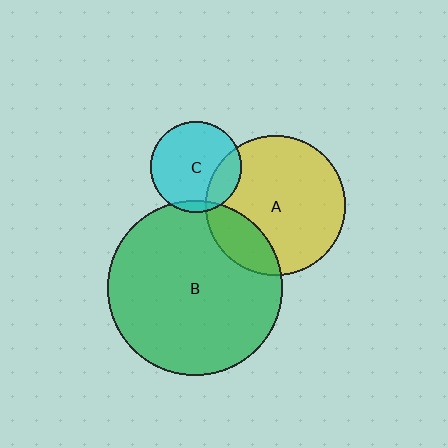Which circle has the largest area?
Circle B (green).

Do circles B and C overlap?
Yes.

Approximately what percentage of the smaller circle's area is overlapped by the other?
Approximately 5%.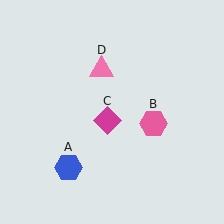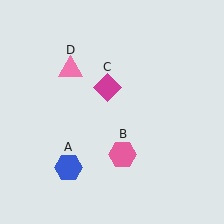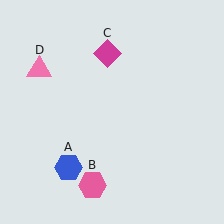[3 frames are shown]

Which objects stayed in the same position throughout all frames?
Blue hexagon (object A) remained stationary.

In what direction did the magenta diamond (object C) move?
The magenta diamond (object C) moved up.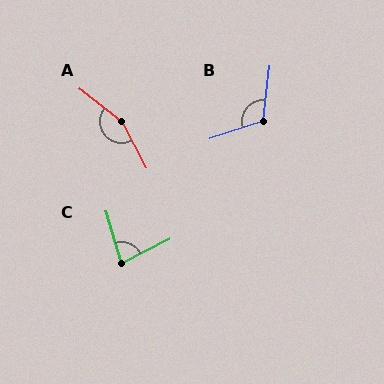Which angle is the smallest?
C, at approximately 80 degrees.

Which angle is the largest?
A, at approximately 155 degrees.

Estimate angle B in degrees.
Approximately 114 degrees.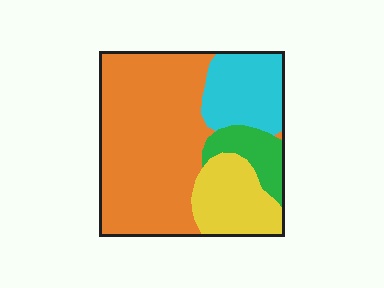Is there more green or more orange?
Orange.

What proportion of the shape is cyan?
Cyan takes up between a sixth and a third of the shape.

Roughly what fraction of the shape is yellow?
Yellow covers about 15% of the shape.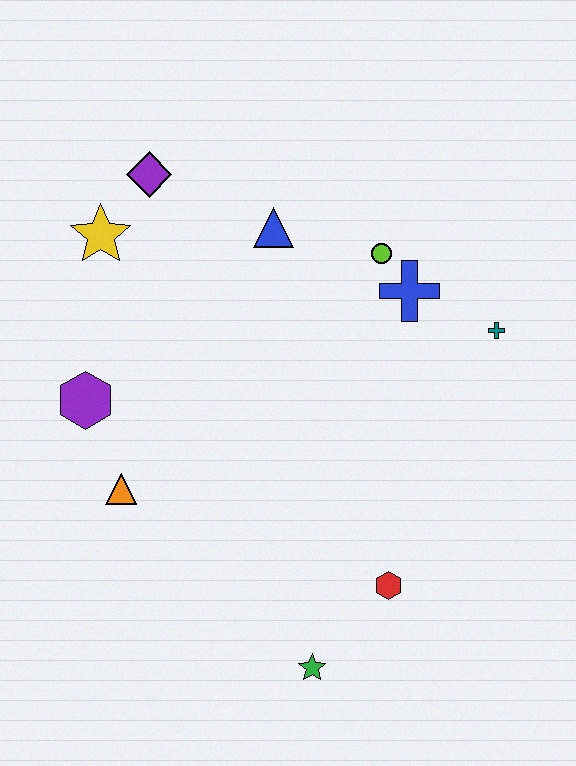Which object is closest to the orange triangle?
The purple hexagon is closest to the orange triangle.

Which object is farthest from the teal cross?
The purple hexagon is farthest from the teal cross.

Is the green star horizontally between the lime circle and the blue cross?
No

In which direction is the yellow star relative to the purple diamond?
The yellow star is below the purple diamond.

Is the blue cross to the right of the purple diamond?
Yes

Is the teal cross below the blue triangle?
Yes